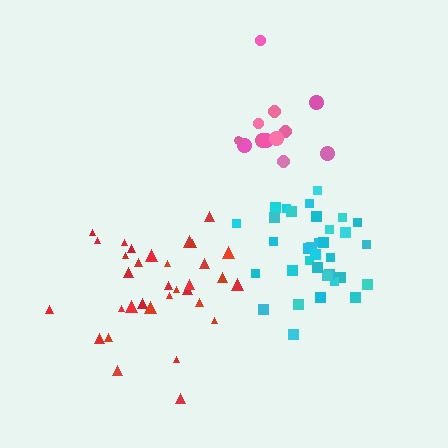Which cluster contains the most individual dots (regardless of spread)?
Cyan (34).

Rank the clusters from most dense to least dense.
cyan, red, pink.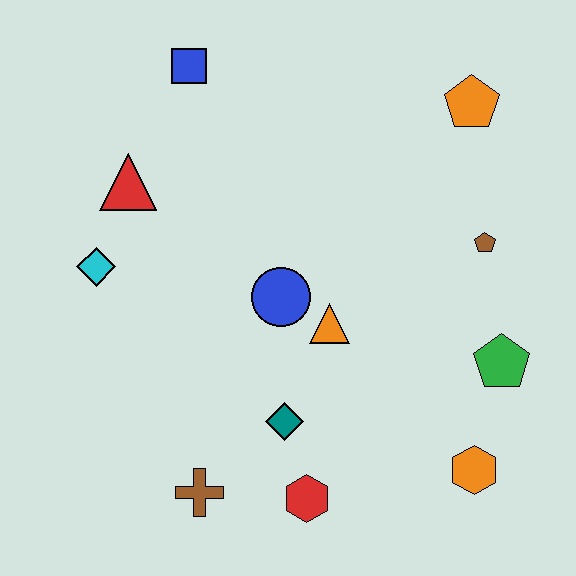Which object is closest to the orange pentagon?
The brown pentagon is closest to the orange pentagon.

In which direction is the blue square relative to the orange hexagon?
The blue square is above the orange hexagon.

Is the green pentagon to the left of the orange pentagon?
No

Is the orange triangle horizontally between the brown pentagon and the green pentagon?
No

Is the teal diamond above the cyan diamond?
No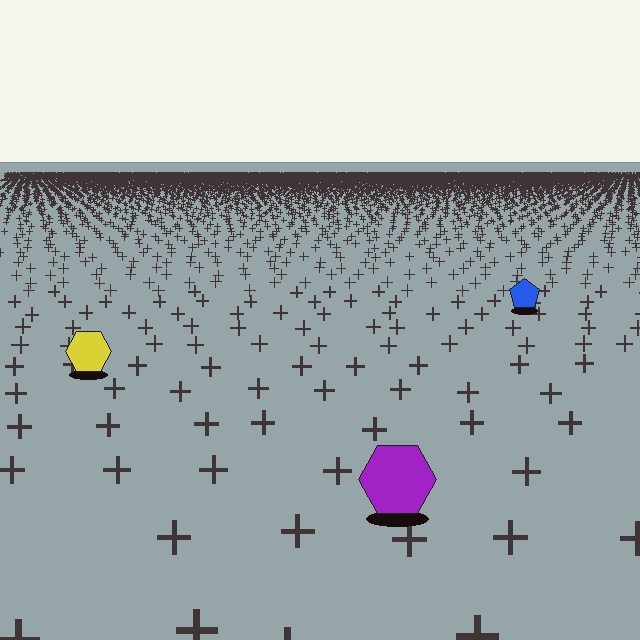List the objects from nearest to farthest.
From nearest to farthest: the purple hexagon, the yellow hexagon, the blue pentagon.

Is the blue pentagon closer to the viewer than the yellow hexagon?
No. The yellow hexagon is closer — you can tell from the texture gradient: the ground texture is coarser near it.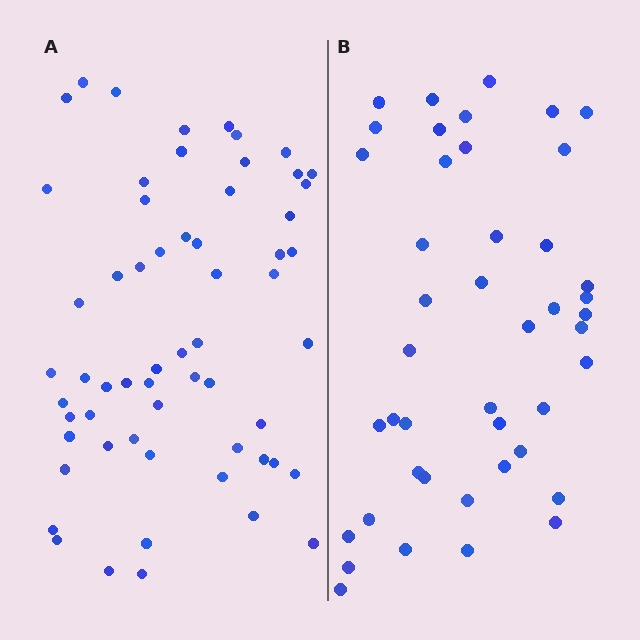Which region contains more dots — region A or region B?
Region A (the left region) has more dots.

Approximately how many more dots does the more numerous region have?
Region A has approximately 15 more dots than region B.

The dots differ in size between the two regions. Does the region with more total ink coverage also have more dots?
No. Region B has more total ink coverage because its dots are larger, but region A actually contains more individual dots. Total area can be misleading — the number of items is what matters here.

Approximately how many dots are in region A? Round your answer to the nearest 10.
About 60 dots.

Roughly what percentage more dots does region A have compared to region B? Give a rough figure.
About 35% more.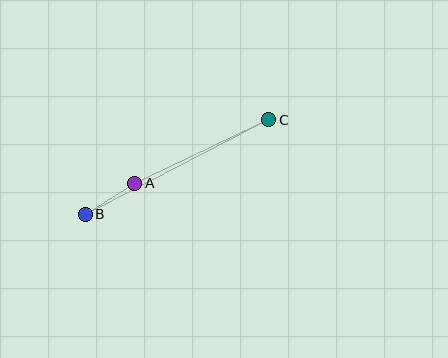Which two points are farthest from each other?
Points B and C are farthest from each other.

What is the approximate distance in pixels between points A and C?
The distance between A and C is approximately 148 pixels.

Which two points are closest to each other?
Points A and B are closest to each other.